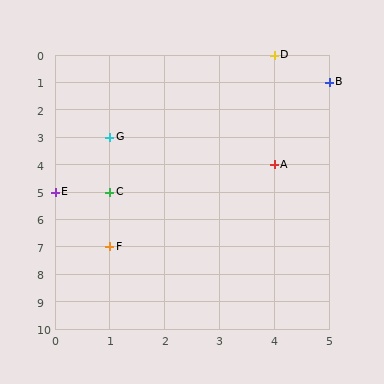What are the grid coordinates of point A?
Point A is at grid coordinates (4, 4).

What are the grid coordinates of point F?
Point F is at grid coordinates (1, 7).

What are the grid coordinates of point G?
Point G is at grid coordinates (1, 3).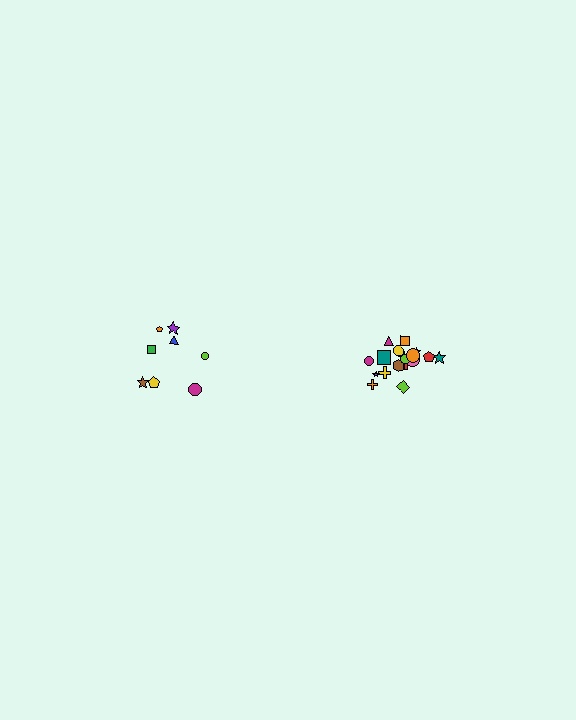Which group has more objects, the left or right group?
The right group.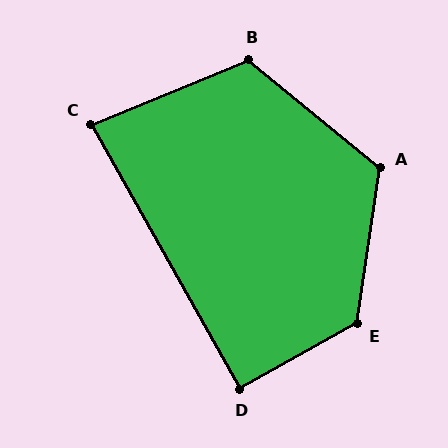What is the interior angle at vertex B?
Approximately 118 degrees (obtuse).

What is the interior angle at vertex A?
Approximately 121 degrees (obtuse).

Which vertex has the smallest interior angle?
C, at approximately 83 degrees.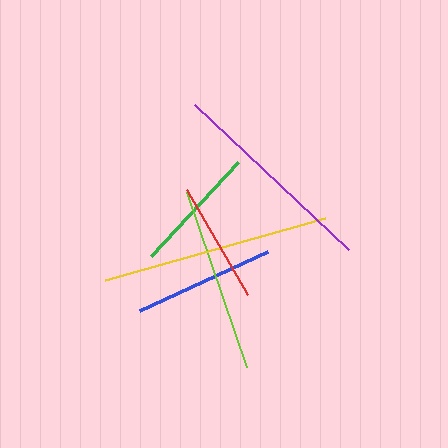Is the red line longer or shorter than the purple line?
The purple line is longer than the red line.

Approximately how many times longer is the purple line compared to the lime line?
The purple line is approximately 1.1 times the length of the lime line.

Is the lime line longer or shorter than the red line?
The lime line is longer than the red line.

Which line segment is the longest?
The yellow line is the longest at approximately 228 pixels.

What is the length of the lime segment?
The lime segment is approximately 185 pixels long.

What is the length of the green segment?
The green segment is approximately 128 pixels long.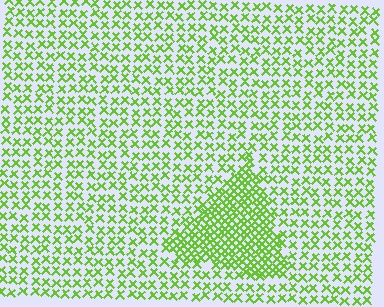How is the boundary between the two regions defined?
The boundary is defined by a change in element density (approximately 2.1x ratio). All elements are the same color, size, and shape.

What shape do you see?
I see a triangle.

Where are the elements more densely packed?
The elements are more densely packed inside the triangle boundary.